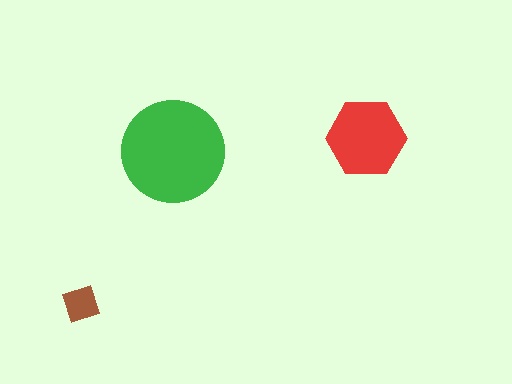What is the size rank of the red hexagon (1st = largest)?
2nd.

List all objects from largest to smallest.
The green circle, the red hexagon, the brown diamond.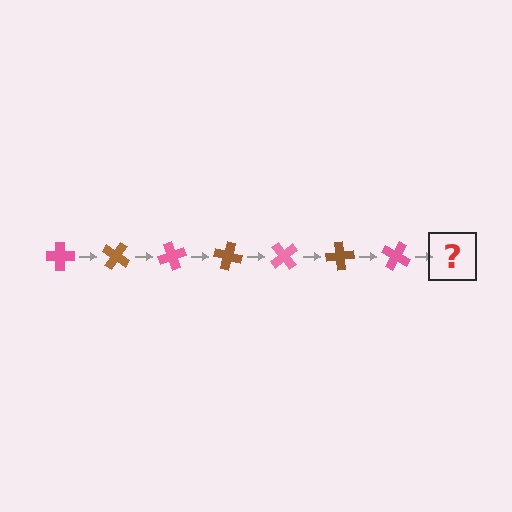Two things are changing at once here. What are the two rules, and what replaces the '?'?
The two rules are that it rotates 35 degrees each step and the color cycles through pink and brown. The '?' should be a brown cross, rotated 245 degrees from the start.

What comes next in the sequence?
The next element should be a brown cross, rotated 245 degrees from the start.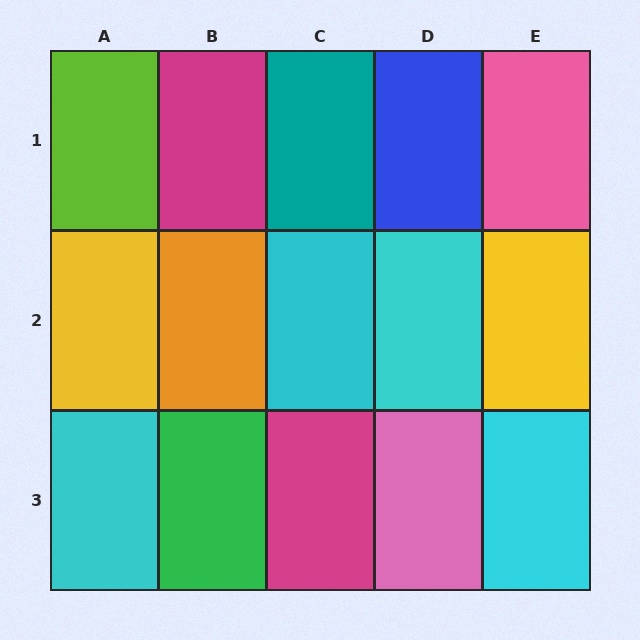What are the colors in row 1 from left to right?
Lime, magenta, teal, blue, pink.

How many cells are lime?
1 cell is lime.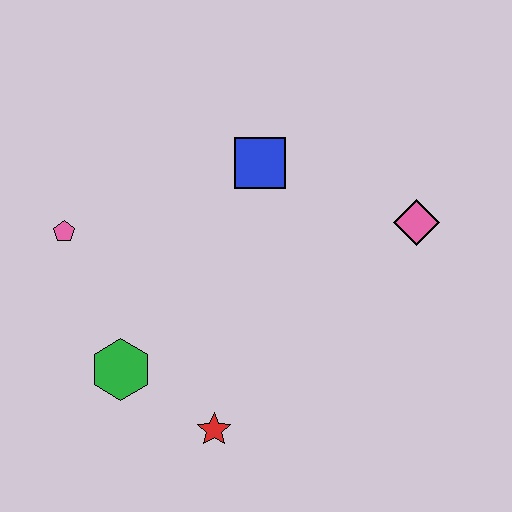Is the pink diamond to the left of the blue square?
No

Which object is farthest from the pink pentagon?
The pink diamond is farthest from the pink pentagon.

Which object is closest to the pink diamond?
The blue square is closest to the pink diamond.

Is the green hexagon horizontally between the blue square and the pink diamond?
No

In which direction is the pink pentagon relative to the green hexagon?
The pink pentagon is above the green hexagon.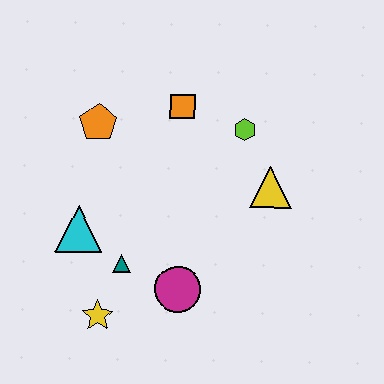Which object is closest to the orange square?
The lime hexagon is closest to the orange square.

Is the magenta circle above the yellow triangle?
No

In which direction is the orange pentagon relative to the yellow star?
The orange pentagon is above the yellow star.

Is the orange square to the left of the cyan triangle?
No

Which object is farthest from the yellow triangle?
The yellow star is farthest from the yellow triangle.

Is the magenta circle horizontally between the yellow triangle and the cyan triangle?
Yes